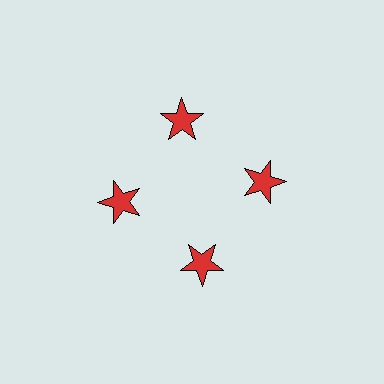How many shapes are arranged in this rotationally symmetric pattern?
There are 4 shapes, arranged in 4 groups of 1.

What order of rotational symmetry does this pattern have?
This pattern has 4-fold rotational symmetry.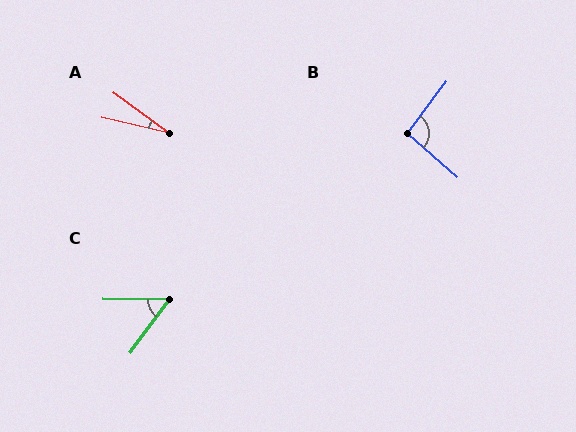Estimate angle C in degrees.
Approximately 54 degrees.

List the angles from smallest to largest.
A (23°), C (54°), B (95°).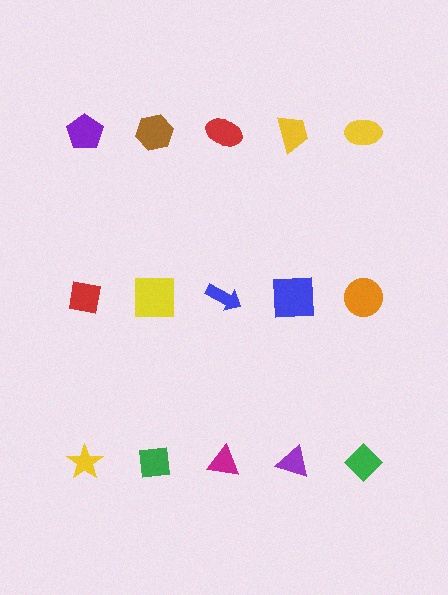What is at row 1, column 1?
A purple pentagon.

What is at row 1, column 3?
A red ellipse.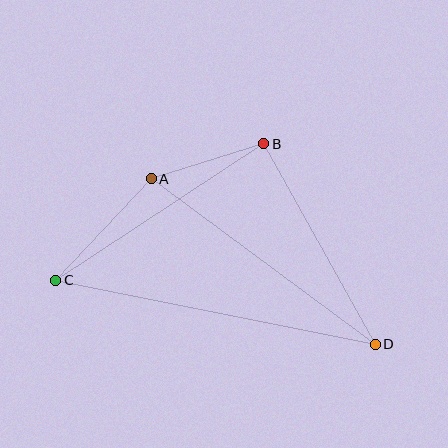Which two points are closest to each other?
Points A and B are closest to each other.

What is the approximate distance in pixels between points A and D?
The distance between A and D is approximately 278 pixels.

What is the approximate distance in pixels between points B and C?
The distance between B and C is approximately 249 pixels.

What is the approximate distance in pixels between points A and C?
The distance between A and C is approximately 139 pixels.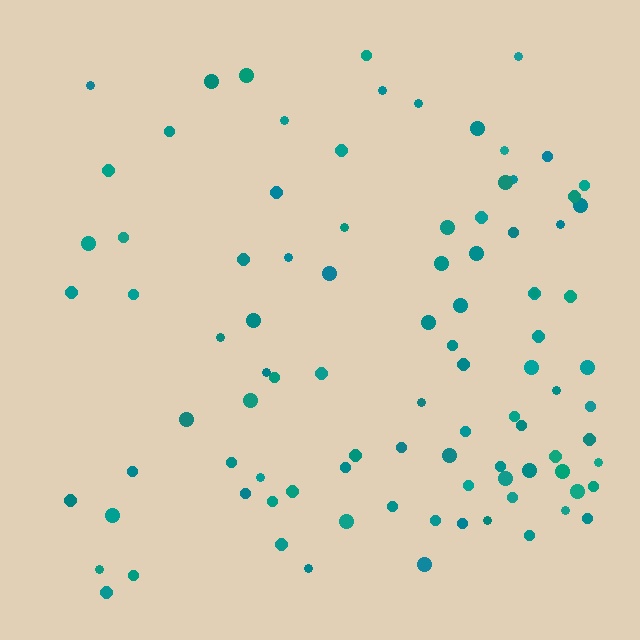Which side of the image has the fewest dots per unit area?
The left.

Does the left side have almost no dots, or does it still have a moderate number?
Still a moderate number, just noticeably fewer than the right.